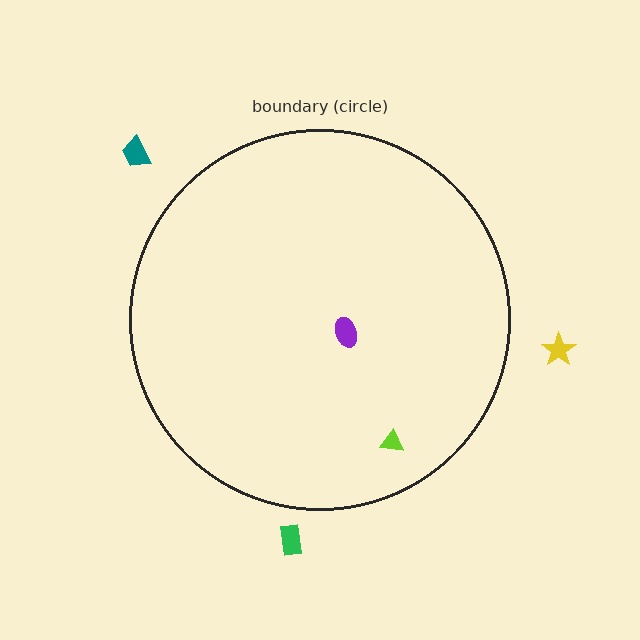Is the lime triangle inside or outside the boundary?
Inside.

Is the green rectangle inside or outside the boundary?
Outside.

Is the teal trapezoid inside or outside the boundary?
Outside.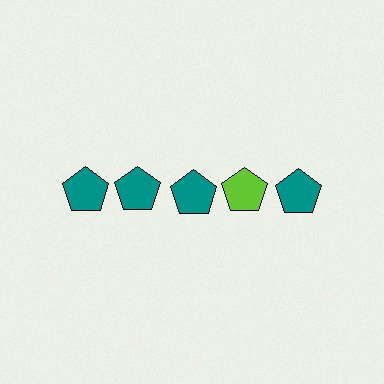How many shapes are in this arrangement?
There are 5 shapes arranged in a grid pattern.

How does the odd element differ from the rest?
It has a different color: lime instead of teal.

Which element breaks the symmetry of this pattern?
The lime pentagon in the top row, second from right column breaks the symmetry. All other shapes are teal pentagons.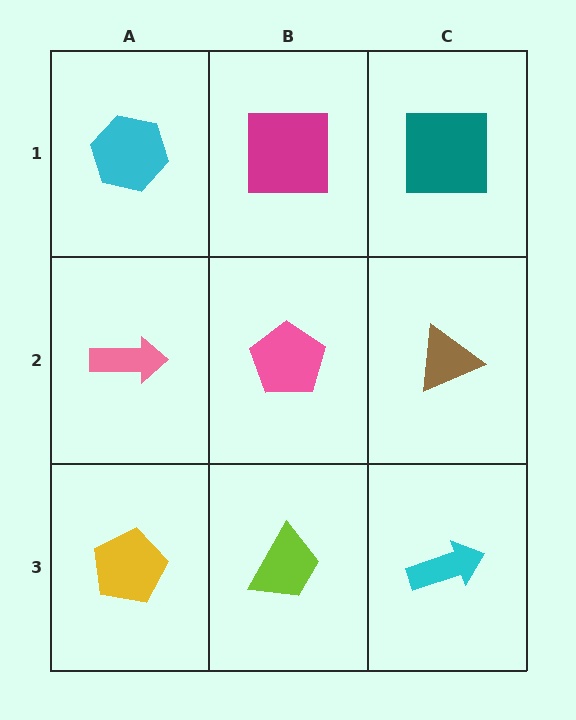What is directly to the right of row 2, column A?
A pink pentagon.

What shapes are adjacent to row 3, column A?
A pink arrow (row 2, column A), a lime trapezoid (row 3, column B).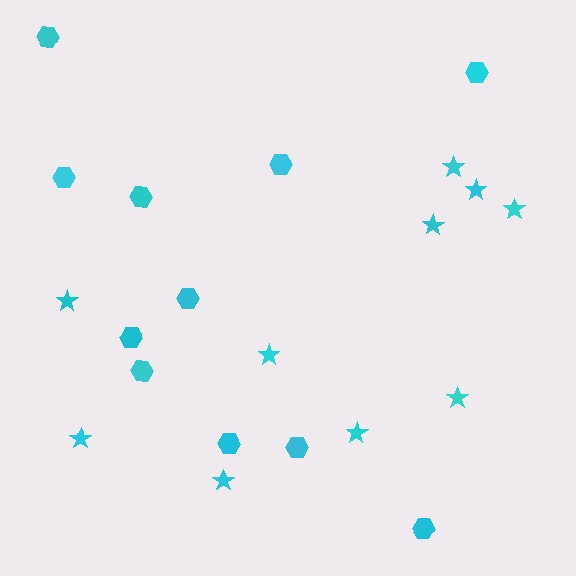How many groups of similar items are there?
There are 2 groups: one group of hexagons (11) and one group of stars (10).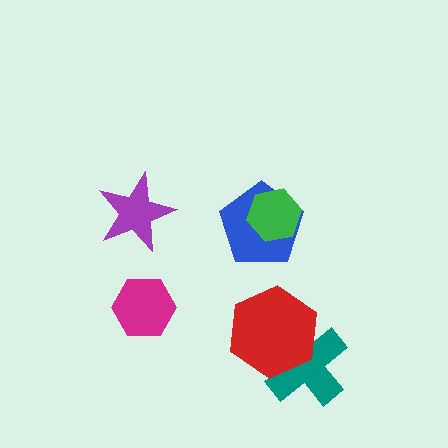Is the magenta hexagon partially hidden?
No, no other shape covers it.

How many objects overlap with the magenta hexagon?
0 objects overlap with the magenta hexagon.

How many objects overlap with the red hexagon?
1 object overlaps with the red hexagon.